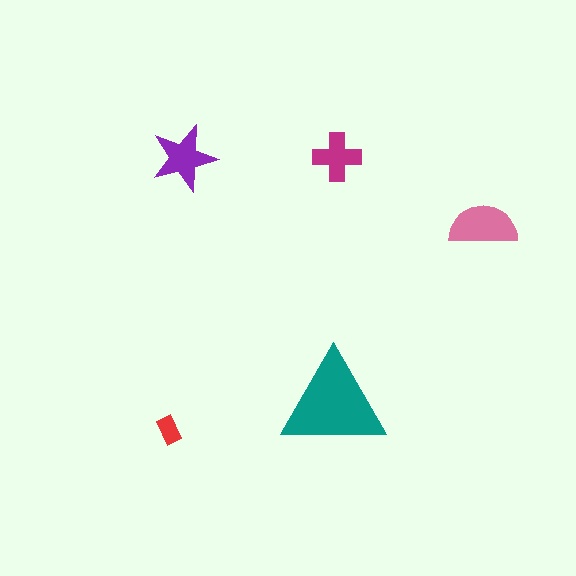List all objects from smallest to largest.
The red rectangle, the magenta cross, the purple star, the pink semicircle, the teal triangle.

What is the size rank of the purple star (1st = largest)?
3rd.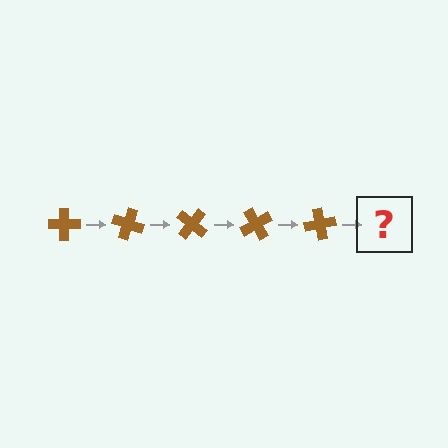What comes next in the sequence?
The next element should be a brown cross rotated 100 degrees.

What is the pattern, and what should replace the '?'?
The pattern is that the cross rotates 20 degrees each step. The '?' should be a brown cross rotated 100 degrees.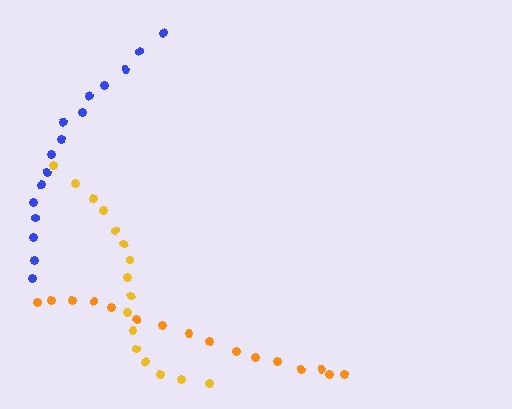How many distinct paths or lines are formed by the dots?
There are 3 distinct paths.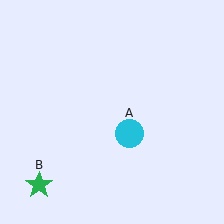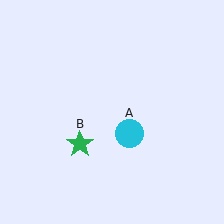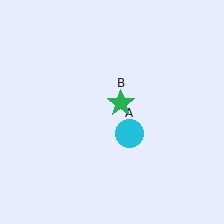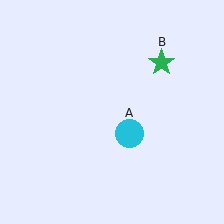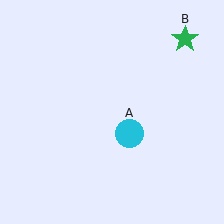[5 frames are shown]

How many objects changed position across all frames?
1 object changed position: green star (object B).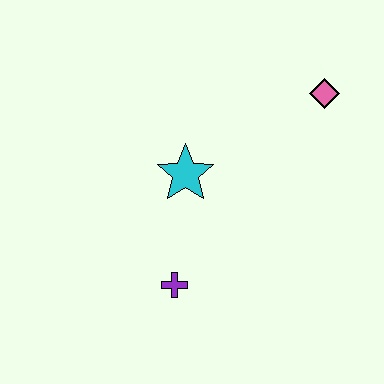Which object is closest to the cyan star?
The purple cross is closest to the cyan star.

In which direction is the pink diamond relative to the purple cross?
The pink diamond is above the purple cross.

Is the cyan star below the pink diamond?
Yes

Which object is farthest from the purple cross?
The pink diamond is farthest from the purple cross.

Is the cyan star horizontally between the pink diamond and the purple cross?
Yes